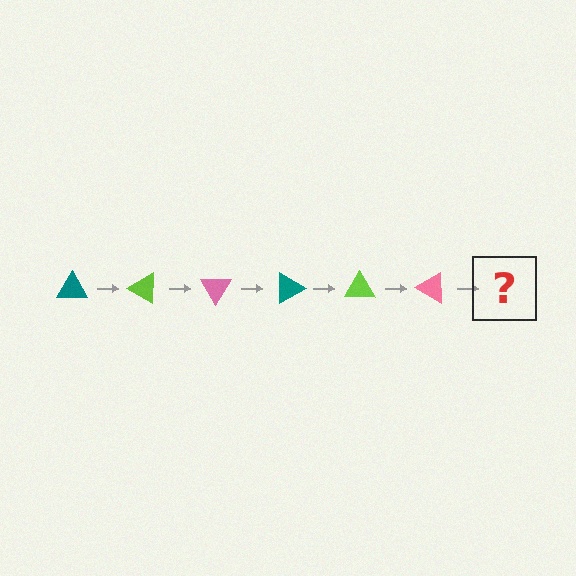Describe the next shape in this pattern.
It should be a teal triangle, rotated 180 degrees from the start.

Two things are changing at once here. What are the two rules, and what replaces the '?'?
The two rules are that it rotates 30 degrees each step and the color cycles through teal, lime, and pink. The '?' should be a teal triangle, rotated 180 degrees from the start.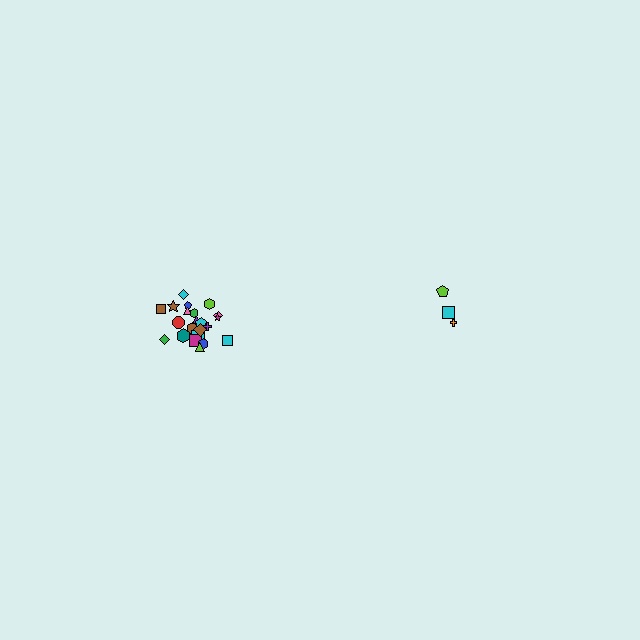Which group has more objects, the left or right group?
The left group.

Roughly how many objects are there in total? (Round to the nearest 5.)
Roughly 25 objects in total.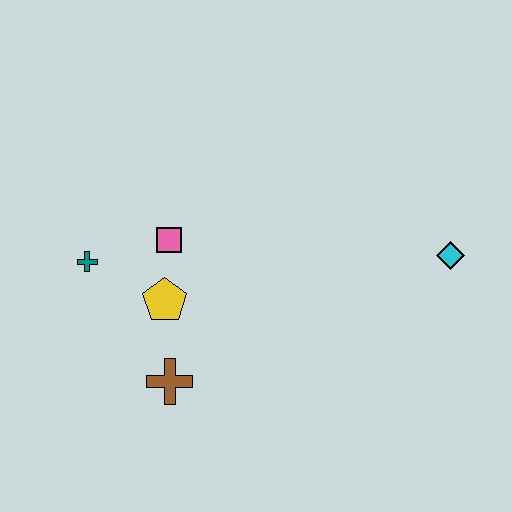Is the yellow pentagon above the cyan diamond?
No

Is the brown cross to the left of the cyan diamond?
Yes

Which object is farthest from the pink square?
The cyan diamond is farthest from the pink square.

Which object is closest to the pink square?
The yellow pentagon is closest to the pink square.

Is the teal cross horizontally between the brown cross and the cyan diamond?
No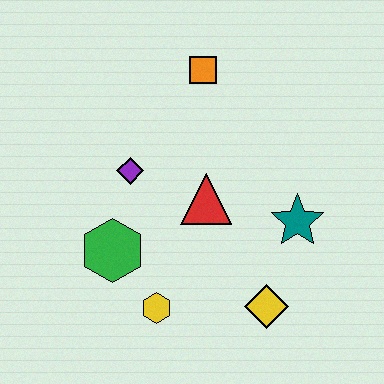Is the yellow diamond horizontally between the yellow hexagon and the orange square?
No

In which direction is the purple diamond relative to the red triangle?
The purple diamond is to the left of the red triangle.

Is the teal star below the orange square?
Yes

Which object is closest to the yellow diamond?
The teal star is closest to the yellow diamond.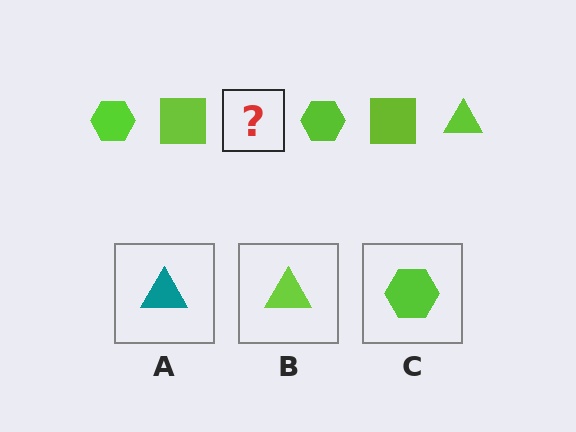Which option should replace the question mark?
Option B.